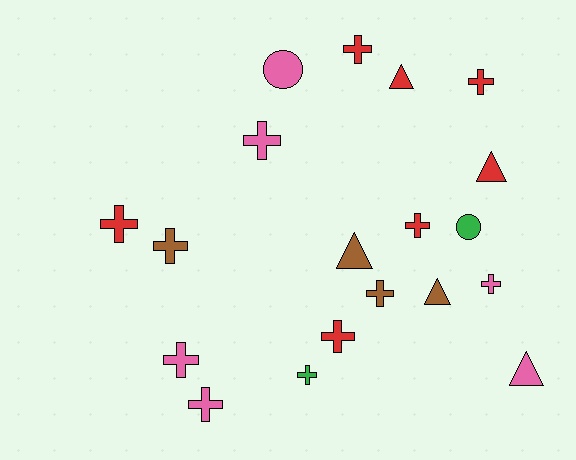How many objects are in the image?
There are 19 objects.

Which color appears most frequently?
Red, with 7 objects.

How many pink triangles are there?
There is 1 pink triangle.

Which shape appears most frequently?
Cross, with 12 objects.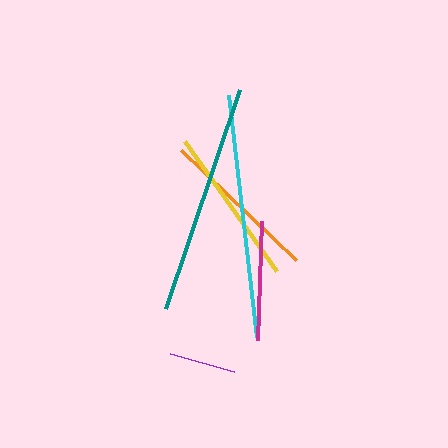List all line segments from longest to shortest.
From longest to shortest: cyan, teal, orange, yellow, magenta, purple.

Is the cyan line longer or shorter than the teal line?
The cyan line is longer than the teal line.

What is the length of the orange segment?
The orange segment is approximately 159 pixels long.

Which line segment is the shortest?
The purple line is the shortest at approximately 66 pixels.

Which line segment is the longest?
The cyan line is the longest at approximately 243 pixels.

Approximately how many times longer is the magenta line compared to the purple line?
The magenta line is approximately 1.8 times the length of the purple line.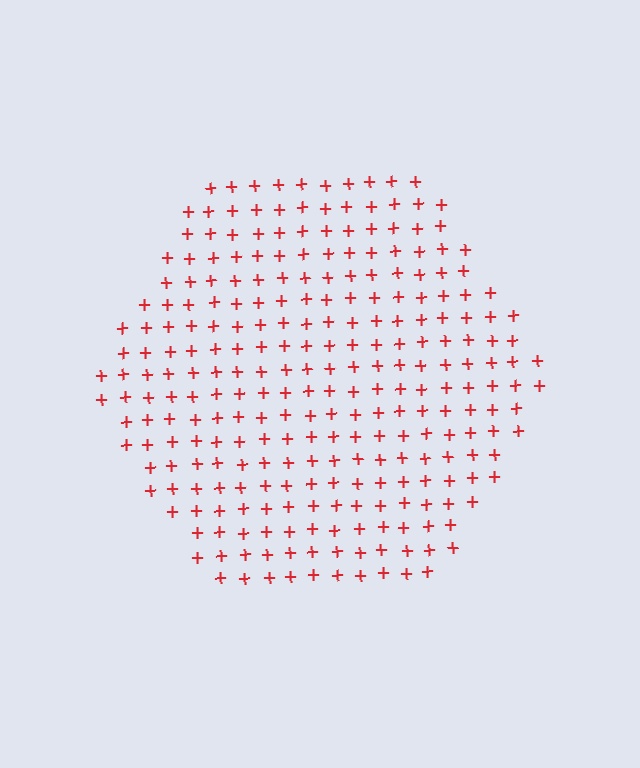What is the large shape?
The large shape is a hexagon.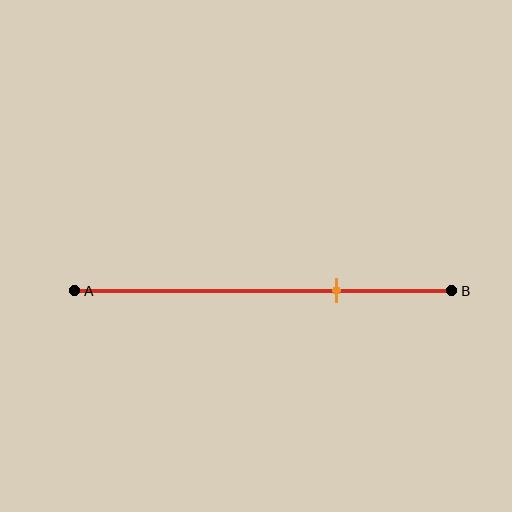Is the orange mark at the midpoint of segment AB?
No, the mark is at about 70% from A, not at the 50% midpoint.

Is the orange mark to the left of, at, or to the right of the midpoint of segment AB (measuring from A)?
The orange mark is to the right of the midpoint of segment AB.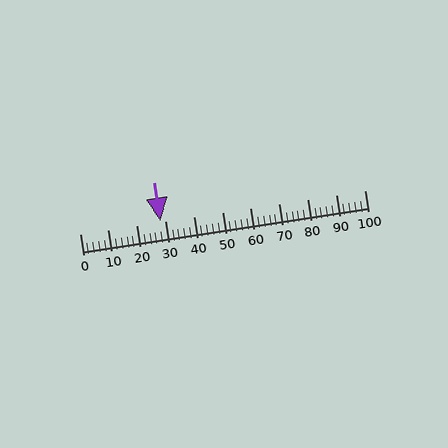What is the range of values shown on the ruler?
The ruler shows values from 0 to 100.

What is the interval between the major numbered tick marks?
The major tick marks are spaced 10 units apart.